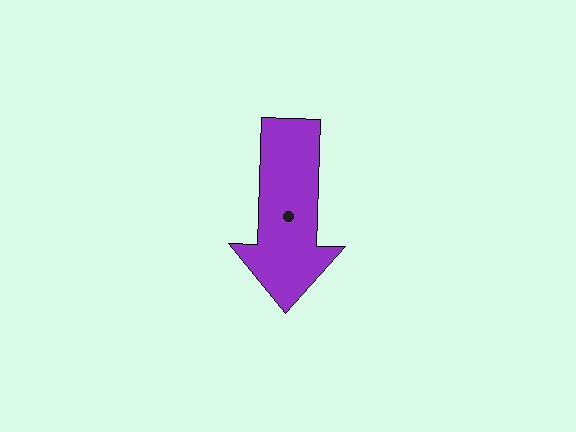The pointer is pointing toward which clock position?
Roughly 6 o'clock.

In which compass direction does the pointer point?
South.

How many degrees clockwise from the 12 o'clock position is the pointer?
Approximately 182 degrees.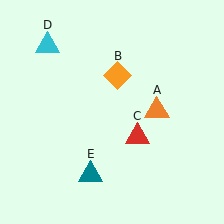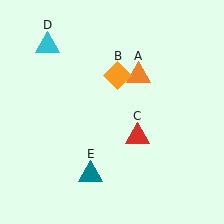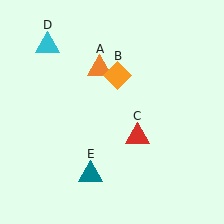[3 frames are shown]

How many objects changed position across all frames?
1 object changed position: orange triangle (object A).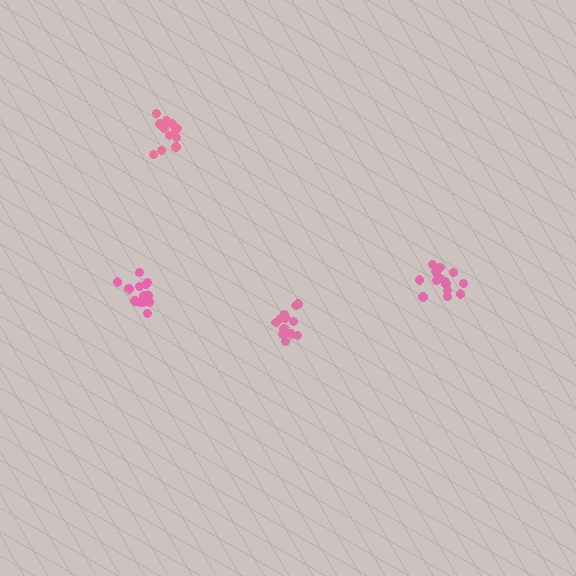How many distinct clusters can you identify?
There are 4 distinct clusters.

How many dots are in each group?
Group 1: 15 dots, Group 2: 13 dots, Group 3: 13 dots, Group 4: 16 dots (57 total).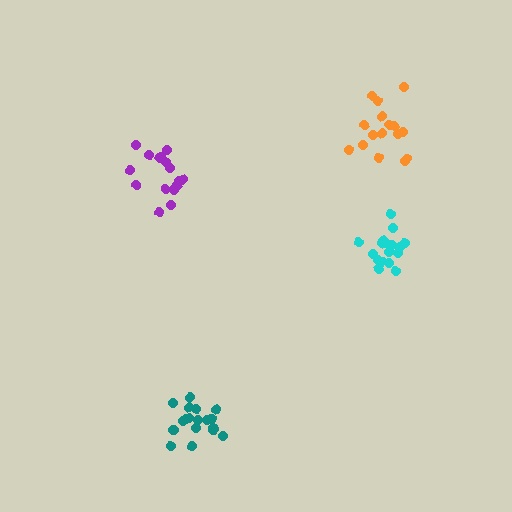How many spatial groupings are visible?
There are 4 spatial groupings.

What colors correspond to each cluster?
The clusters are colored: cyan, purple, orange, teal.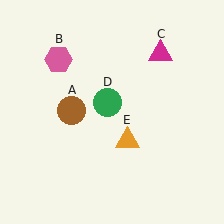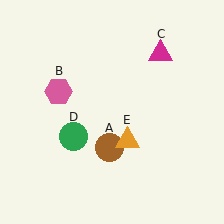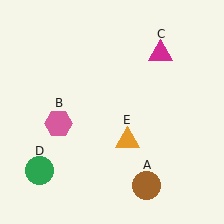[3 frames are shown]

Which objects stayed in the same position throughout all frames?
Magenta triangle (object C) and orange triangle (object E) remained stationary.